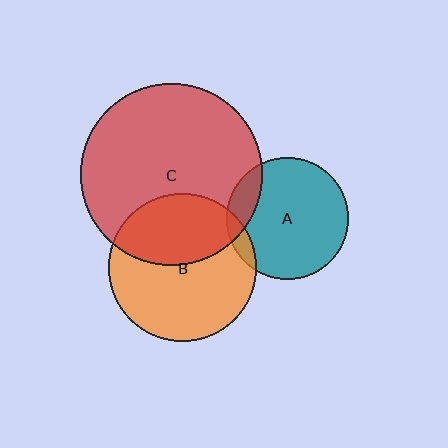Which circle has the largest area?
Circle C (red).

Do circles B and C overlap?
Yes.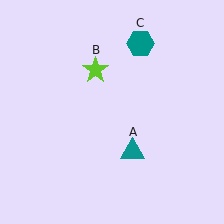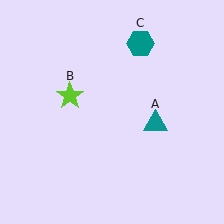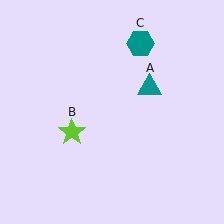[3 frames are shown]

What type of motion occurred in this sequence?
The teal triangle (object A), lime star (object B) rotated counterclockwise around the center of the scene.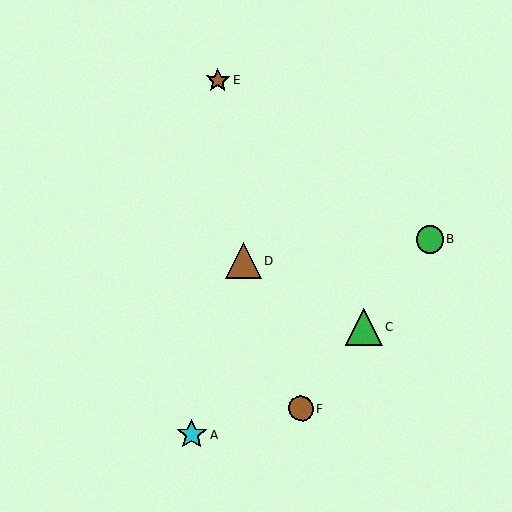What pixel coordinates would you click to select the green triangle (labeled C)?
Click at (364, 327) to select the green triangle C.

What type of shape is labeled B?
Shape B is a green circle.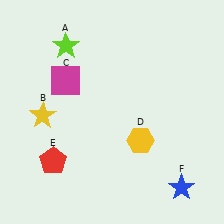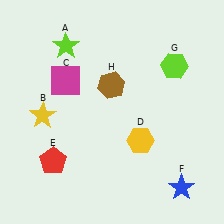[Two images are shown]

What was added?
A lime hexagon (G), a brown hexagon (H) were added in Image 2.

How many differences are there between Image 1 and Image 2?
There are 2 differences between the two images.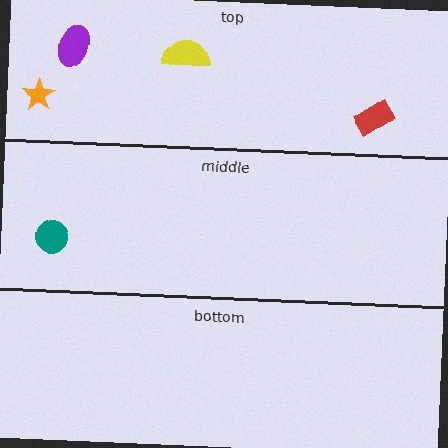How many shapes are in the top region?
4.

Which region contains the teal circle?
The middle region.